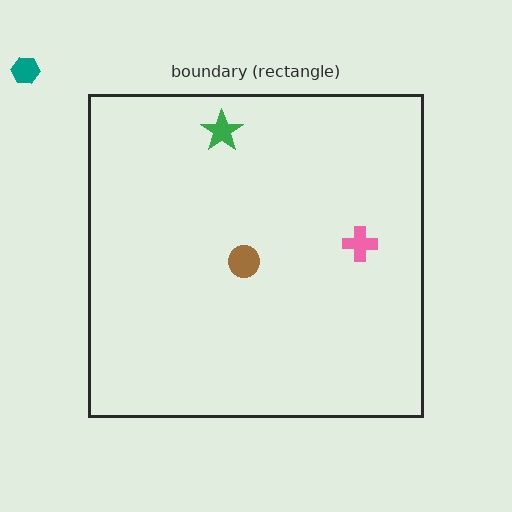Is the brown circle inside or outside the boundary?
Inside.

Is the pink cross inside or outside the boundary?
Inside.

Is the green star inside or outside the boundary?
Inside.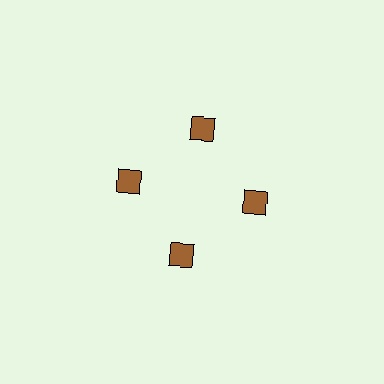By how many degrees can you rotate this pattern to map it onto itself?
The pattern maps onto itself every 90 degrees of rotation.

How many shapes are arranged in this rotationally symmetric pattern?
There are 4 shapes, arranged in 4 groups of 1.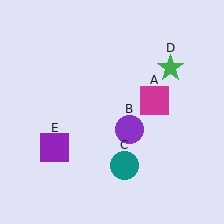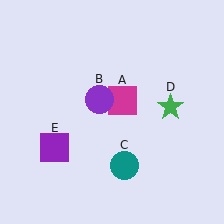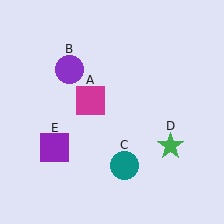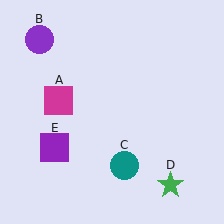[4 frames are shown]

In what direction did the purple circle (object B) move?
The purple circle (object B) moved up and to the left.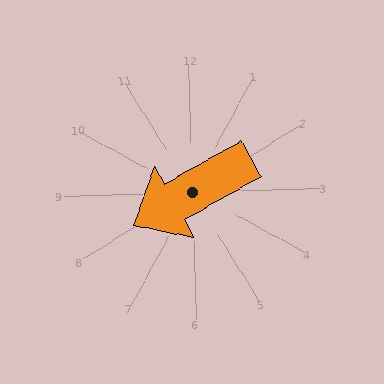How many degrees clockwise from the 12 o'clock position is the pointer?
Approximately 242 degrees.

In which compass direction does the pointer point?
Southwest.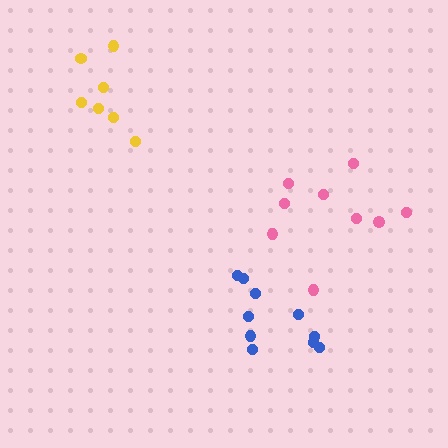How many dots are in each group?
Group 1: 9 dots, Group 2: 7 dots, Group 3: 10 dots (26 total).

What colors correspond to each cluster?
The clusters are colored: pink, yellow, blue.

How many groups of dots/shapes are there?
There are 3 groups.